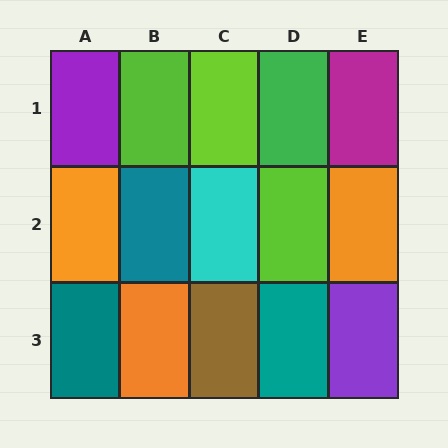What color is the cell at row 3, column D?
Teal.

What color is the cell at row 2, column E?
Orange.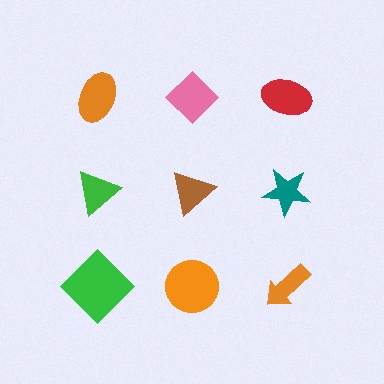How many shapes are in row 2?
3 shapes.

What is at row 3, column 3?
An orange arrow.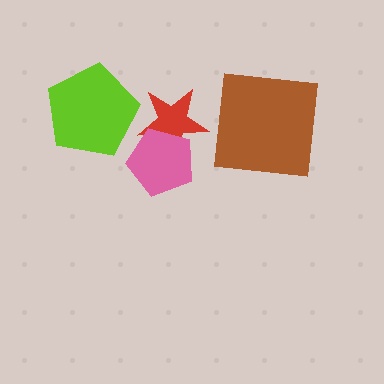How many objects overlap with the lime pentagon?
0 objects overlap with the lime pentagon.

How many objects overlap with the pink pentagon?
1 object overlaps with the pink pentagon.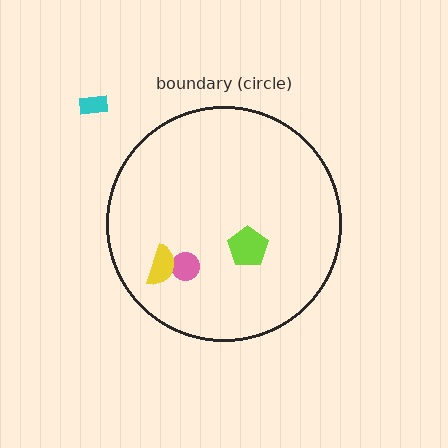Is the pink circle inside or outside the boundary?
Inside.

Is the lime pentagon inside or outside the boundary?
Inside.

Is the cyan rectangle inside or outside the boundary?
Outside.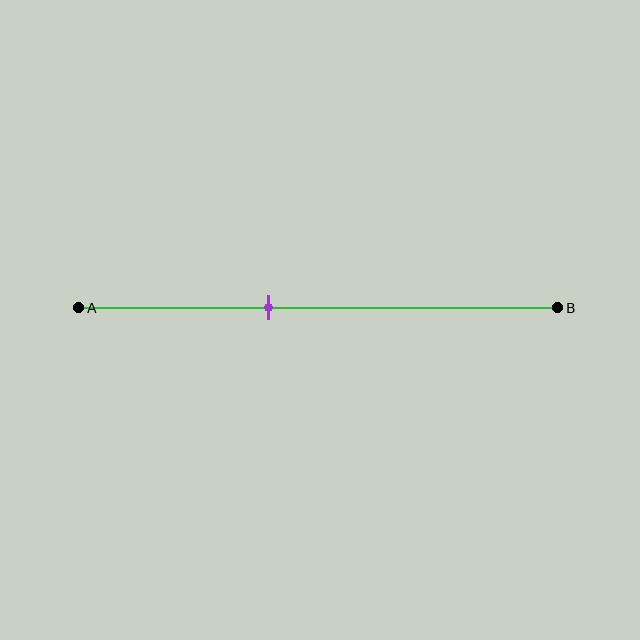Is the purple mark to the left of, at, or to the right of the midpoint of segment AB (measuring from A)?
The purple mark is to the left of the midpoint of segment AB.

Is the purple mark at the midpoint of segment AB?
No, the mark is at about 40% from A, not at the 50% midpoint.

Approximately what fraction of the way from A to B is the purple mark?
The purple mark is approximately 40% of the way from A to B.